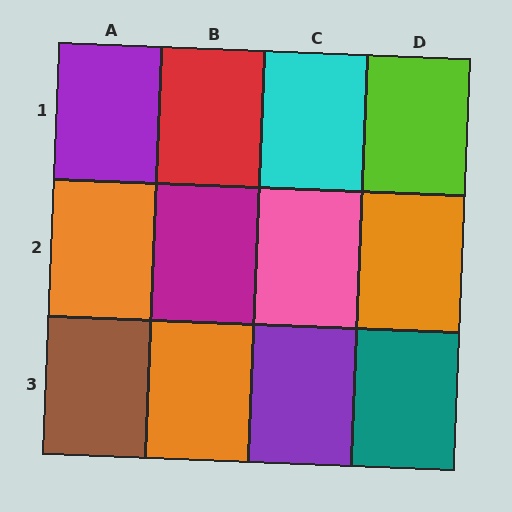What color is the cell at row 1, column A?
Purple.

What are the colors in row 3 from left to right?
Brown, orange, purple, teal.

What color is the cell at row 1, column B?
Red.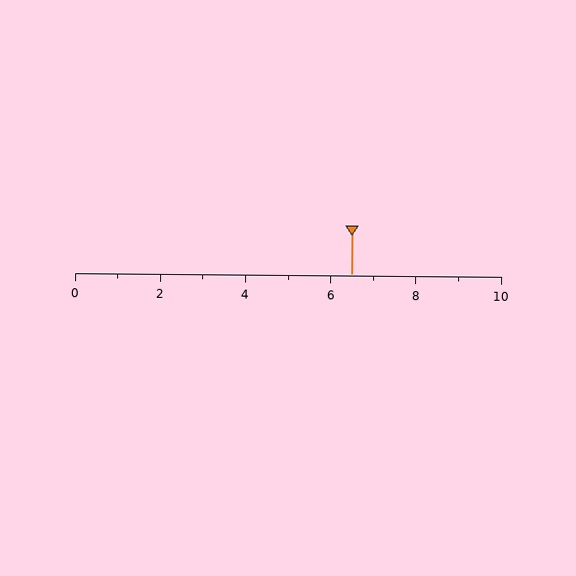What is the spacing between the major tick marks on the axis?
The major ticks are spaced 2 apart.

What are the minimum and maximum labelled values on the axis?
The axis runs from 0 to 10.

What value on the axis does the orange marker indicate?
The marker indicates approximately 6.5.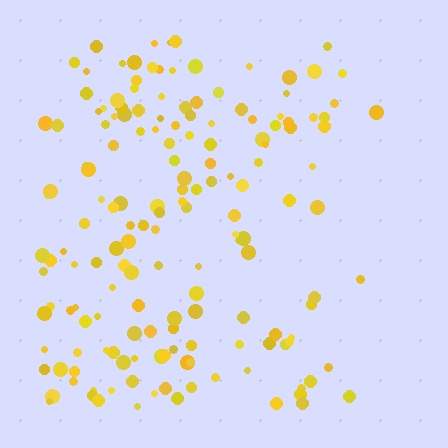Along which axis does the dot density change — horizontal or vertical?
Horizontal.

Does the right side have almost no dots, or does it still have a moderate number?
Still a moderate number, just noticeably fewer than the left.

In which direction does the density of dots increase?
From right to left, with the left side densest.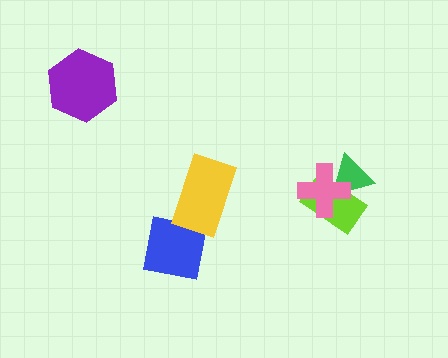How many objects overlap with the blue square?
0 objects overlap with the blue square.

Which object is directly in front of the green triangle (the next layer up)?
The lime rectangle is directly in front of the green triangle.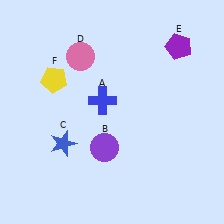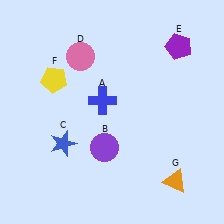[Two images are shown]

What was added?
An orange triangle (G) was added in Image 2.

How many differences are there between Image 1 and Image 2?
There is 1 difference between the two images.